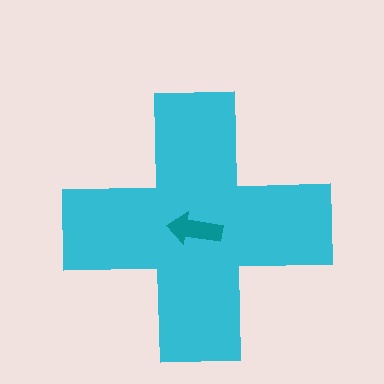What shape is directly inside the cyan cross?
The teal arrow.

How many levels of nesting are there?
2.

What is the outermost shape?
The cyan cross.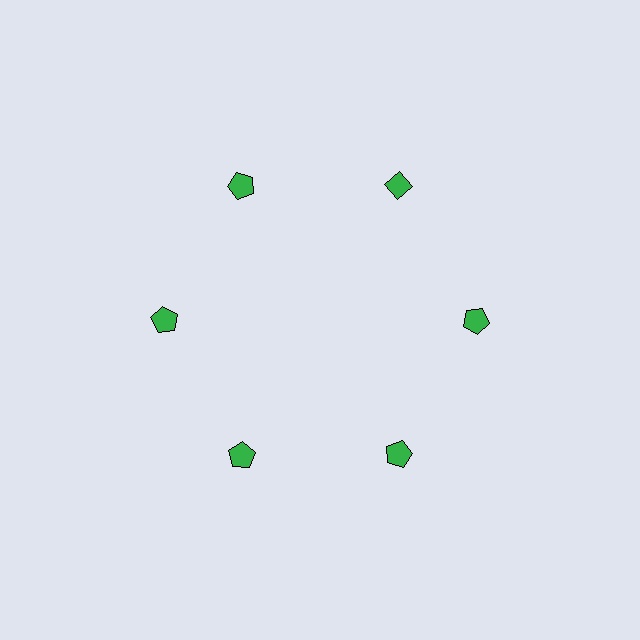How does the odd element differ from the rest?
It has a different shape: diamond instead of pentagon.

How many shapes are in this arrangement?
There are 6 shapes arranged in a ring pattern.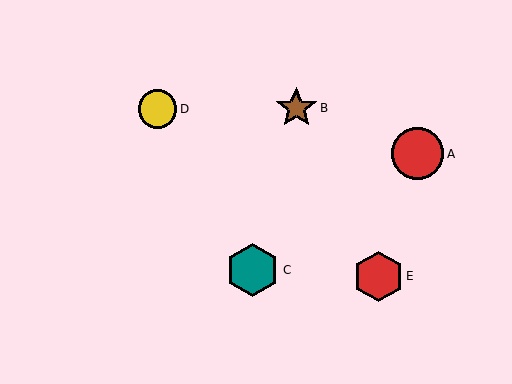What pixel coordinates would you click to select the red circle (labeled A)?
Click at (418, 154) to select the red circle A.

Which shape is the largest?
The teal hexagon (labeled C) is the largest.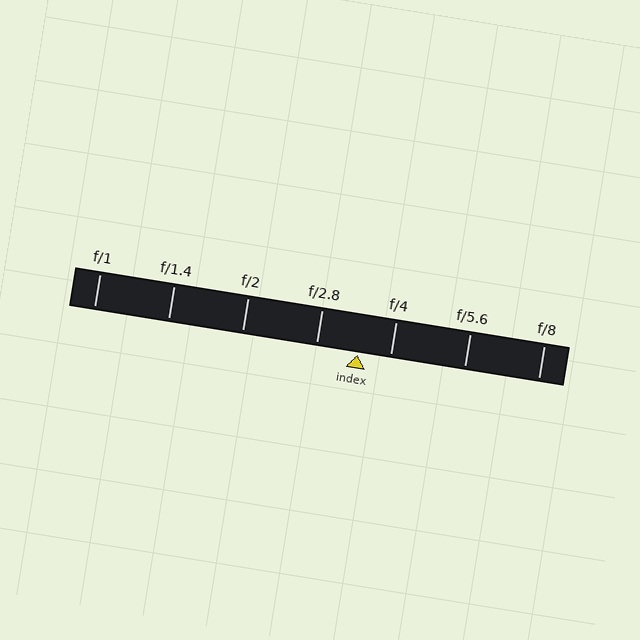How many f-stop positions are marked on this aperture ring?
There are 7 f-stop positions marked.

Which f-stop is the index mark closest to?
The index mark is closest to f/4.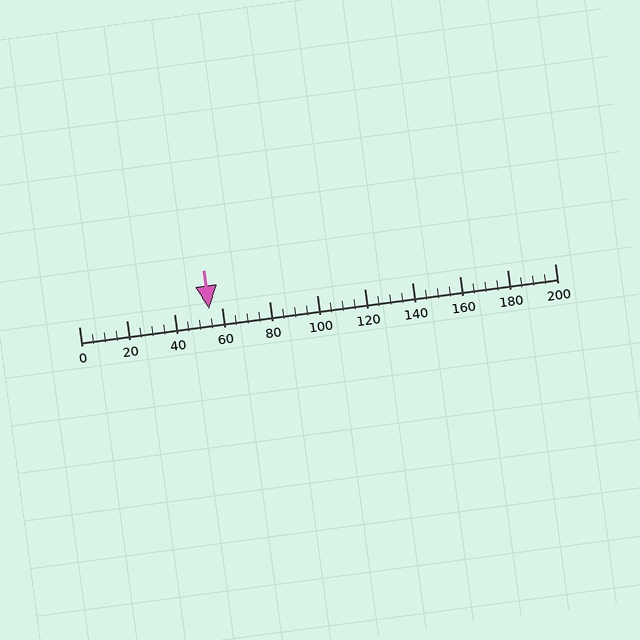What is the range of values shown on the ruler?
The ruler shows values from 0 to 200.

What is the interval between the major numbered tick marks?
The major tick marks are spaced 20 units apart.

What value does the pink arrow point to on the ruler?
The pink arrow points to approximately 55.